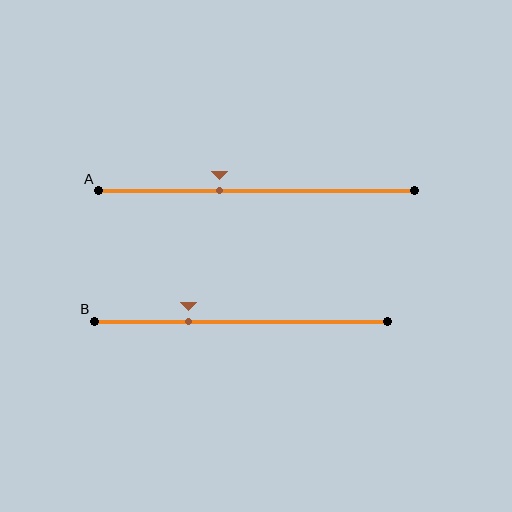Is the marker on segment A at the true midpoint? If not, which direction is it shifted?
No, the marker on segment A is shifted to the left by about 12% of the segment length.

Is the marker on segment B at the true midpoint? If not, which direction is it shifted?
No, the marker on segment B is shifted to the left by about 18% of the segment length.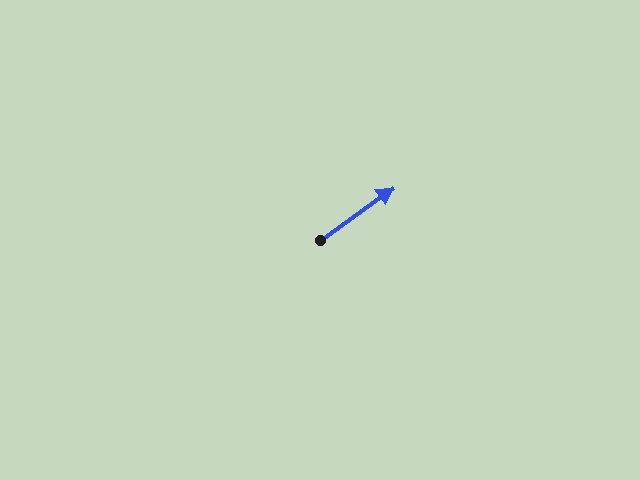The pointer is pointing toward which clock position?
Roughly 2 o'clock.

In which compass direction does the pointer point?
Northeast.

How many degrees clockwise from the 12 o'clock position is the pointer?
Approximately 54 degrees.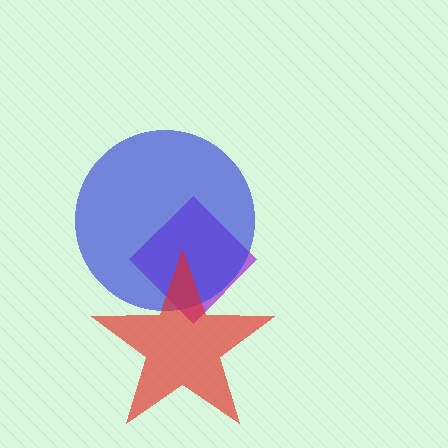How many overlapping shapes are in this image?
There are 3 overlapping shapes in the image.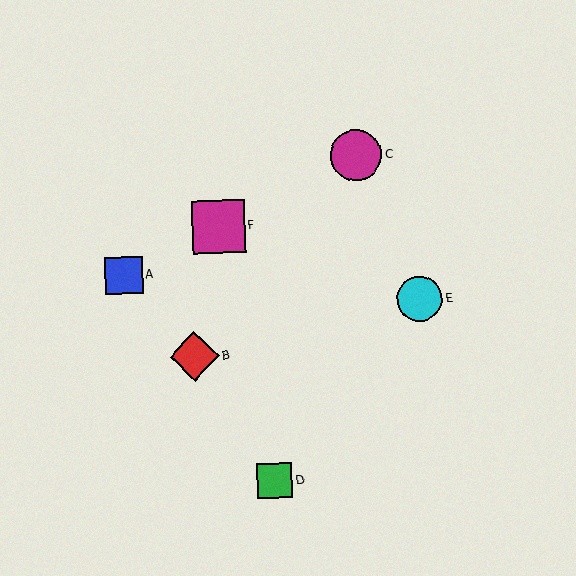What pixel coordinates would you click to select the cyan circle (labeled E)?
Click at (420, 299) to select the cyan circle E.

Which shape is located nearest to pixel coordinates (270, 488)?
The green square (labeled D) at (274, 481) is nearest to that location.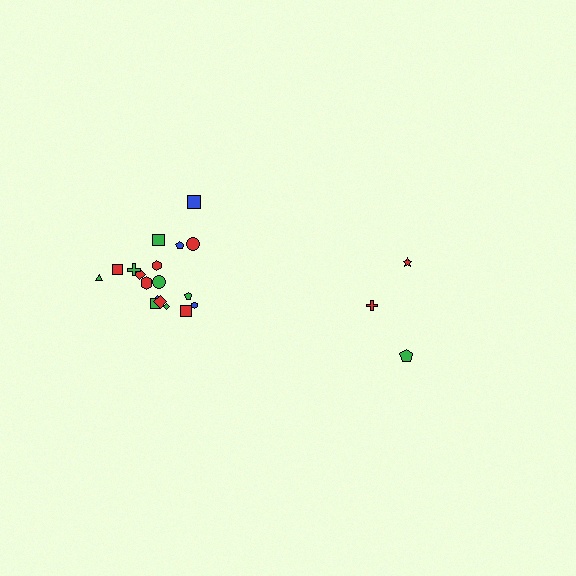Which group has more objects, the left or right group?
The left group.